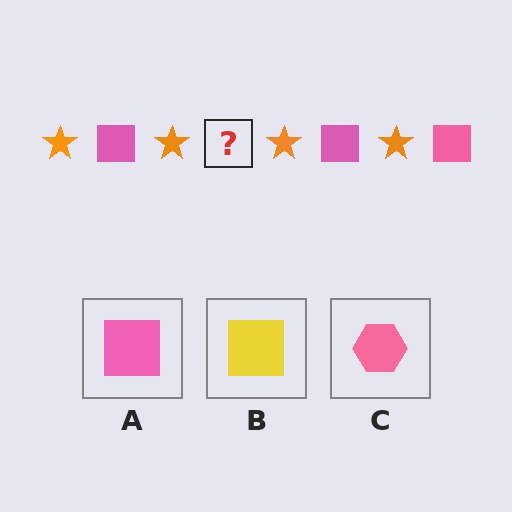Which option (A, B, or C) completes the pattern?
A.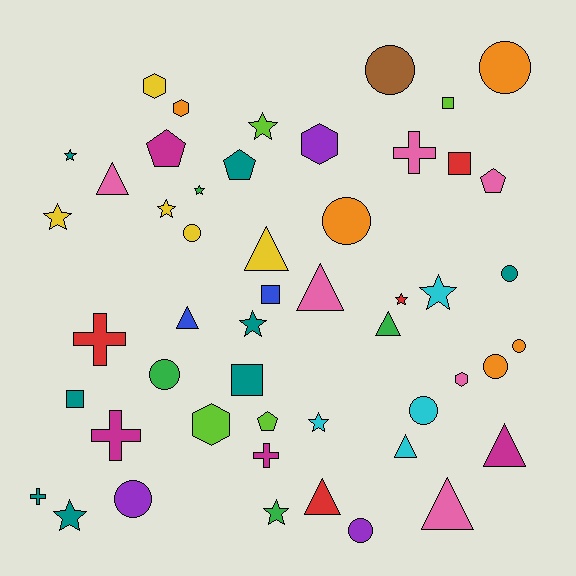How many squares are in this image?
There are 5 squares.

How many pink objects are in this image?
There are 6 pink objects.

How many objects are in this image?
There are 50 objects.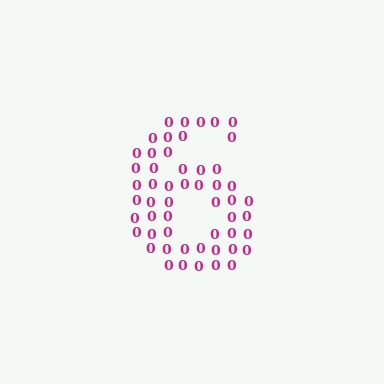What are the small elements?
The small elements are digit 0's.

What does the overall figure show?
The overall figure shows the digit 6.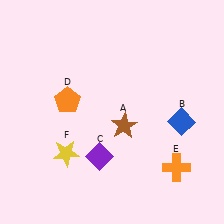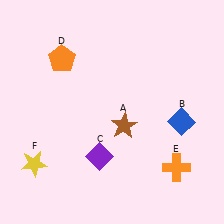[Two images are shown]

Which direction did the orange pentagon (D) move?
The orange pentagon (D) moved up.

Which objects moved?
The objects that moved are: the orange pentagon (D), the yellow star (F).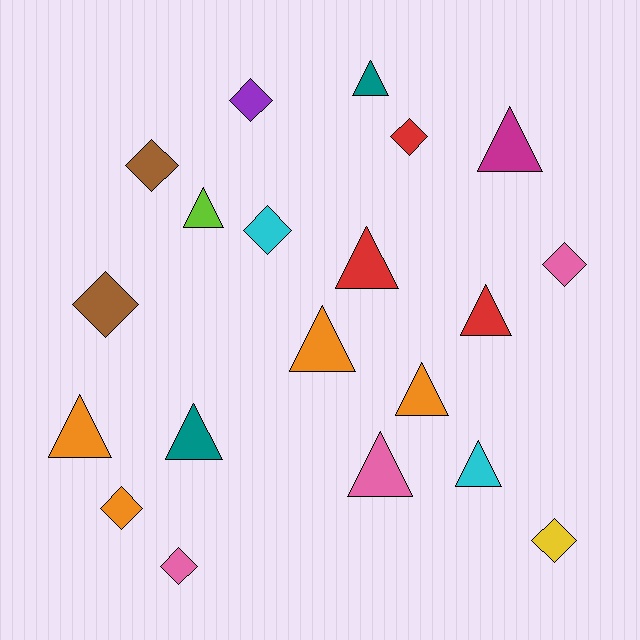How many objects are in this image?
There are 20 objects.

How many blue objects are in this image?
There are no blue objects.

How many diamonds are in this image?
There are 9 diamonds.